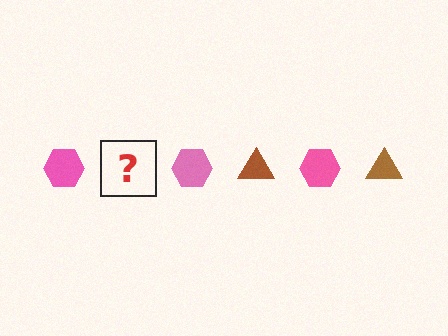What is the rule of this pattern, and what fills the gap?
The rule is that the pattern alternates between pink hexagon and brown triangle. The gap should be filled with a brown triangle.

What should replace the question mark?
The question mark should be replaced with a brown triangle.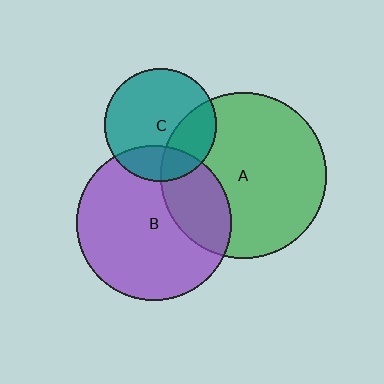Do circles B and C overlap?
Yes.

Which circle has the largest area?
Circle A (green).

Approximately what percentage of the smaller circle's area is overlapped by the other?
Approximately 20%.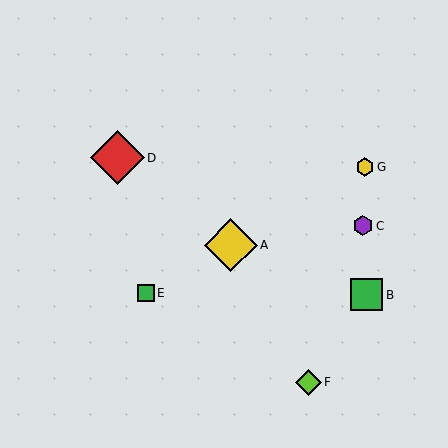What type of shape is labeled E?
Shape E is a green square.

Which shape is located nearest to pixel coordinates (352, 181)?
The yellow hexagon (labeled G) at (365, 167) is nearest to that location.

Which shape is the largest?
The red diamond (labeled D) is the largest.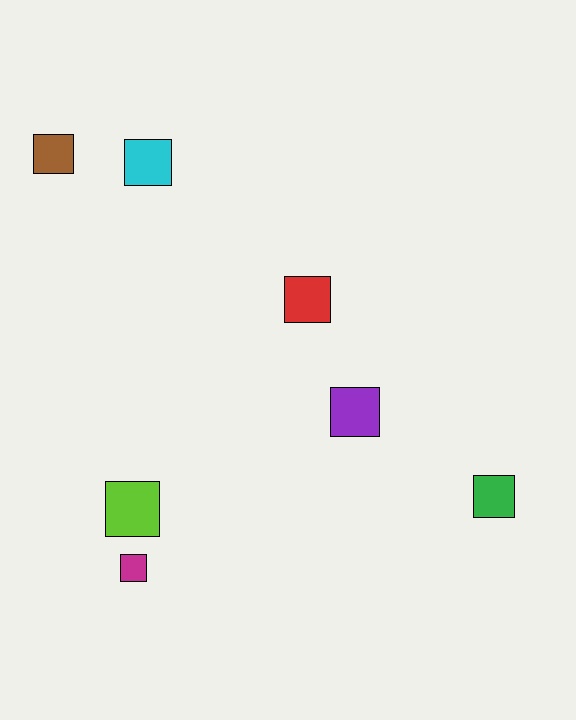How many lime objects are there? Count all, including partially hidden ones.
There is 1 lime object.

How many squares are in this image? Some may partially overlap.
There are 7 squares.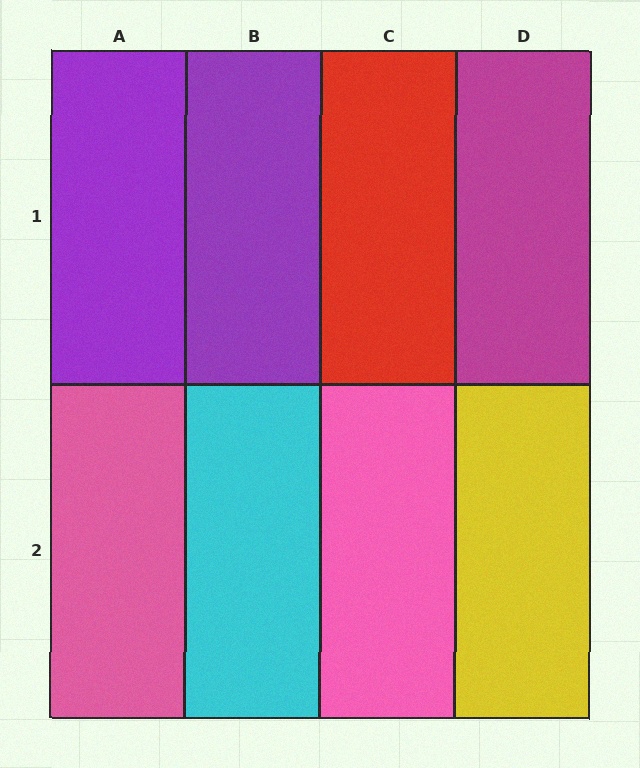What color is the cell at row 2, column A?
Pink.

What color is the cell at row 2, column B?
Cyan.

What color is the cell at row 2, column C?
Pink.